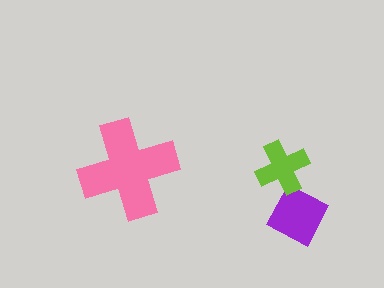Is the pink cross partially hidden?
No, no other shape covers it.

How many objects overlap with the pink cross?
0 objects overlap with the pink cross.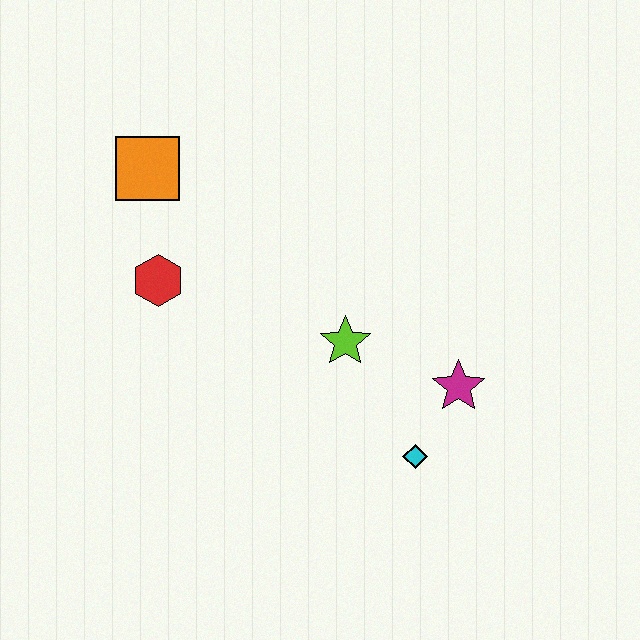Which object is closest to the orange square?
The red hexagon is closest to the orange square.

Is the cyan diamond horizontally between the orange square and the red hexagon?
No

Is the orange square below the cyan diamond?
No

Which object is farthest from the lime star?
The orange square is farthest from the lime star.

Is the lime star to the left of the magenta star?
Yes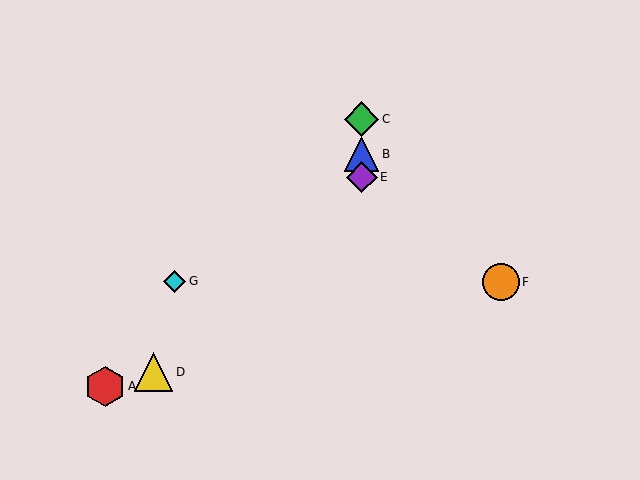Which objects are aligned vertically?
Objects B, C, E are aligned vertically.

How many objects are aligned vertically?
3 objects (B, C, E) are aligned vertically.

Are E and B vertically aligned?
Yes, both are at x≈362.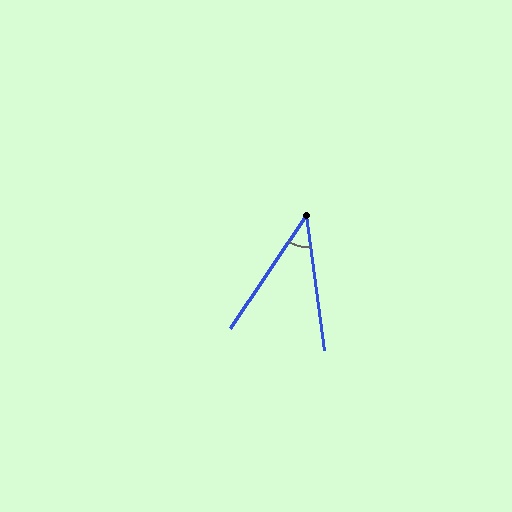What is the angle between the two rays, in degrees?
Approximately 41 degrees.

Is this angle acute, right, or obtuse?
It is acute.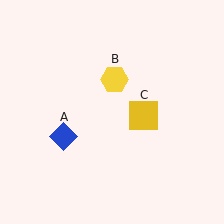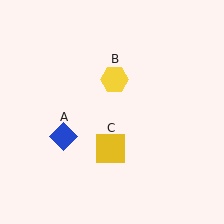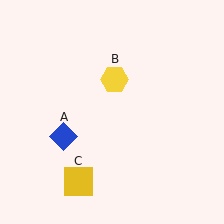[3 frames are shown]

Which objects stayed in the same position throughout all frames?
Blue diamond (object A) and yellow hexagon (object B) remained stationary.